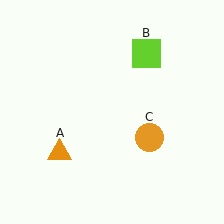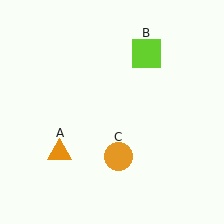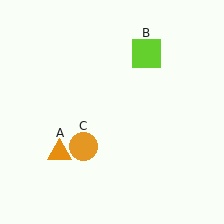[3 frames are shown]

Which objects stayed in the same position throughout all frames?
Orange triangle (object A) and lime square (object B) remained stationary.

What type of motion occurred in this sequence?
The orange circle (object C) rotated clockwise around the center of the scene.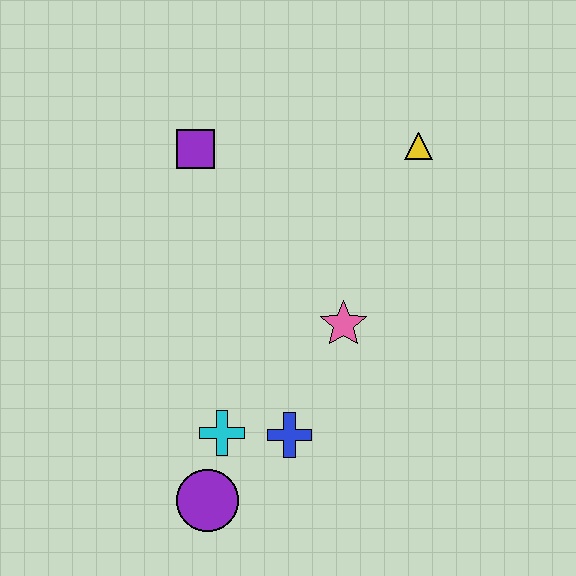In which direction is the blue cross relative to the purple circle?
The blue cross is to the right of the purple circle.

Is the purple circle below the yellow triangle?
Yes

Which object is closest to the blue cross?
The cyan cross is closest to the blue cross.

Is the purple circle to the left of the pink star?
Yes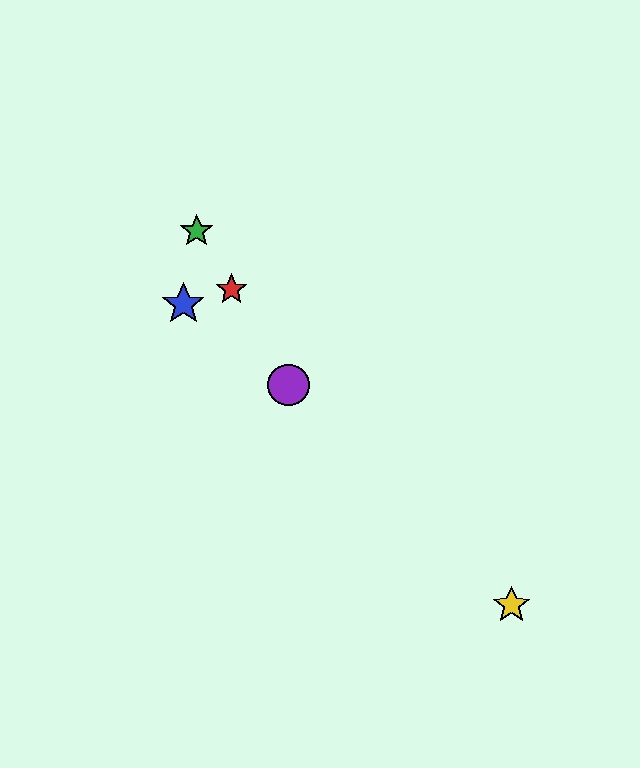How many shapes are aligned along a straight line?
3 shapes (the red star, the green star, the purple circle) are aligned along a straight line.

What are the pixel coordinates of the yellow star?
The yellow star is at (512, 605).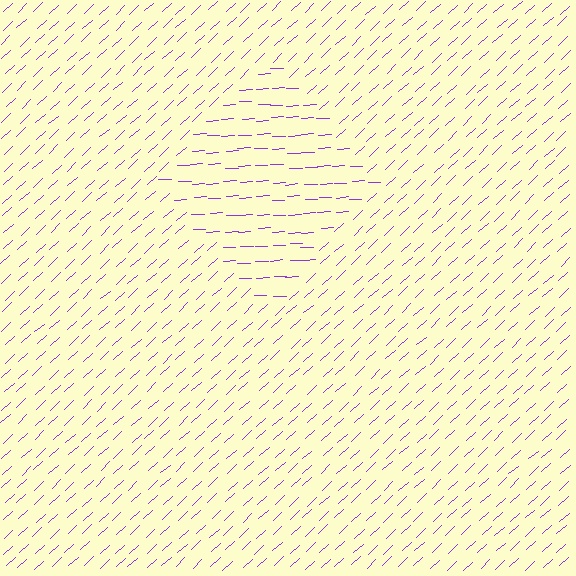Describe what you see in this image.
The image is filled with small purple line segments. A diamond region in the image has lines oriented differently from the surrounding lines, creating a visible texture boundary.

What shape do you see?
I see a diamond.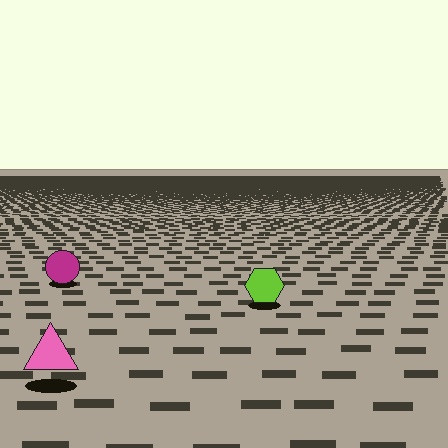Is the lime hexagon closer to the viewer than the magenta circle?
Yes. The lime hexagon is closer — you can tell from the texture gradient: the ground texture is coarser near it.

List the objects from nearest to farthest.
From nearest to farthest: the pink triangle, the lime hexagon, the magenta circle.